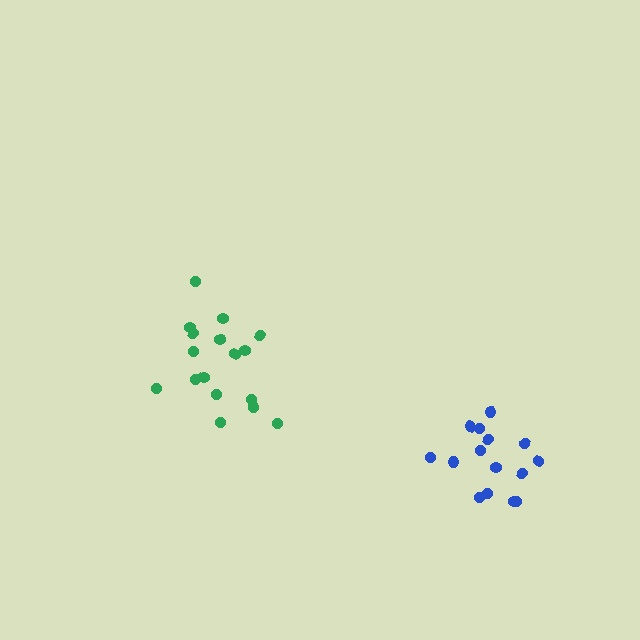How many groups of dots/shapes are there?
There are 2 groups.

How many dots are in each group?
Group 1: 17 dots, Group 2: 15 dots (32 total).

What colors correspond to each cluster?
The clusters are colored: green, blue.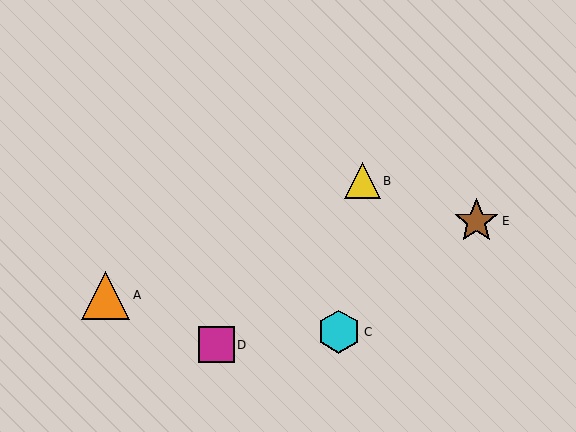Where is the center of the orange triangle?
The center of the orange triangle is at (106, 295).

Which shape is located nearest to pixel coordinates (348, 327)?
The cyan hexagon (labeled C) at (339, 332) is nearest to that location.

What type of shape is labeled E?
Shape E is a brown star.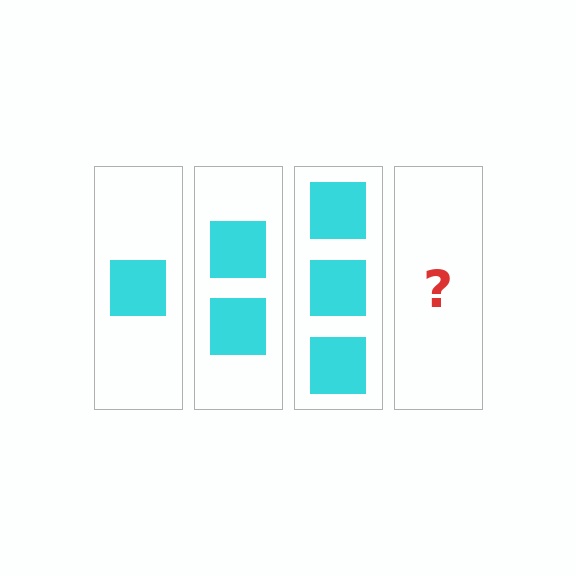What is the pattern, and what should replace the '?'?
The pattern is that each step adds one more square. The '?' should be 4 squares.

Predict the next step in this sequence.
The next step is 4 squares.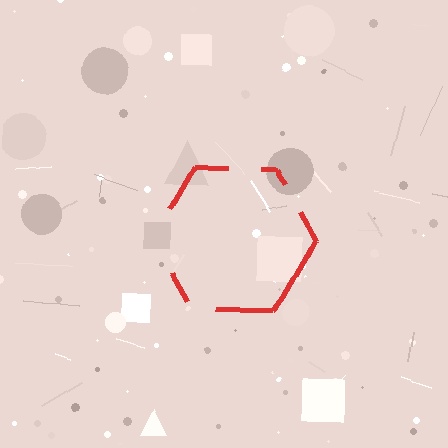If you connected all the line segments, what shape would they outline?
They would outline a hexagon.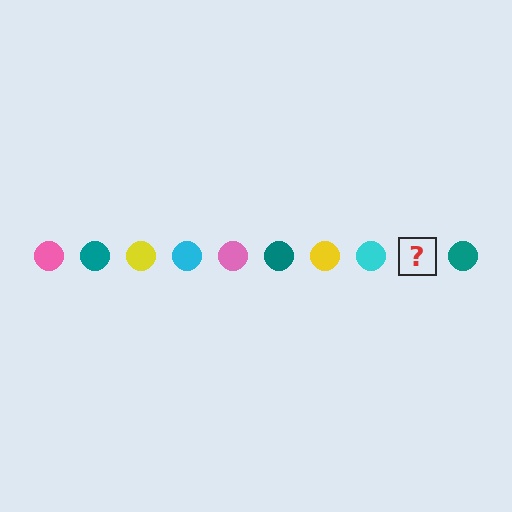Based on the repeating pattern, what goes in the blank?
The blank should be a pink circle.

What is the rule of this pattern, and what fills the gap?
The rule is that the pattern cycles through pink, teal, yellow, cyan circles. The gap should be filled with a pink circle.